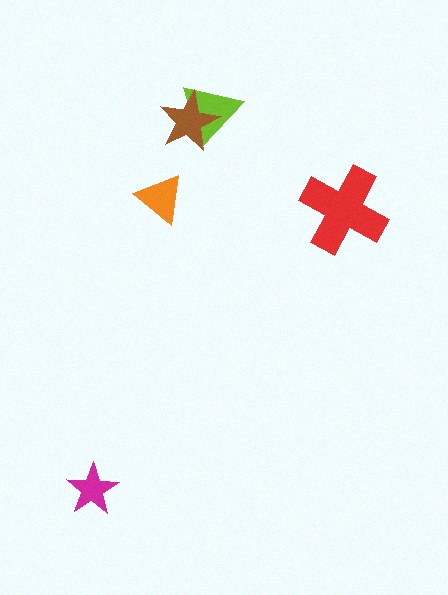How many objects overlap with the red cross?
0 objects overlap with the red cross.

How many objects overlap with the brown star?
1 object overlaps with the brown star.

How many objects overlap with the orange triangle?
0 objects overlap with the orange triangle.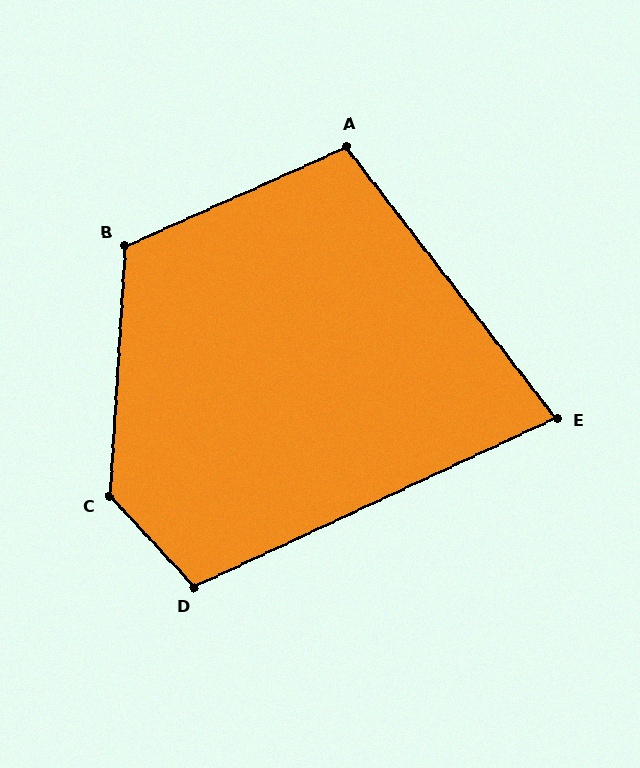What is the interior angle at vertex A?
Approximately 104 degrees (obtuse).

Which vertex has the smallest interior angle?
E, at approximately 77 degrees.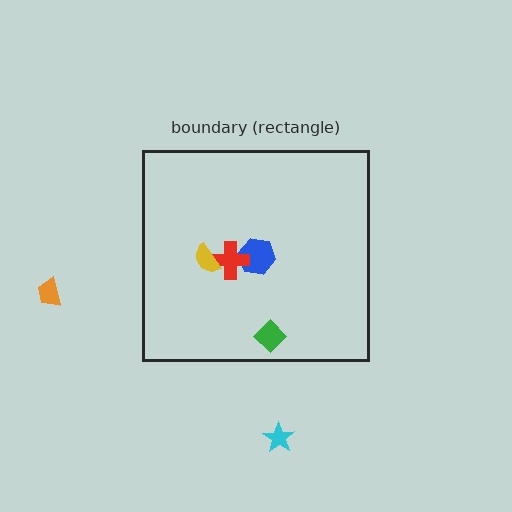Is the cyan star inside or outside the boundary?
Outside.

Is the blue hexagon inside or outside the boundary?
Inside.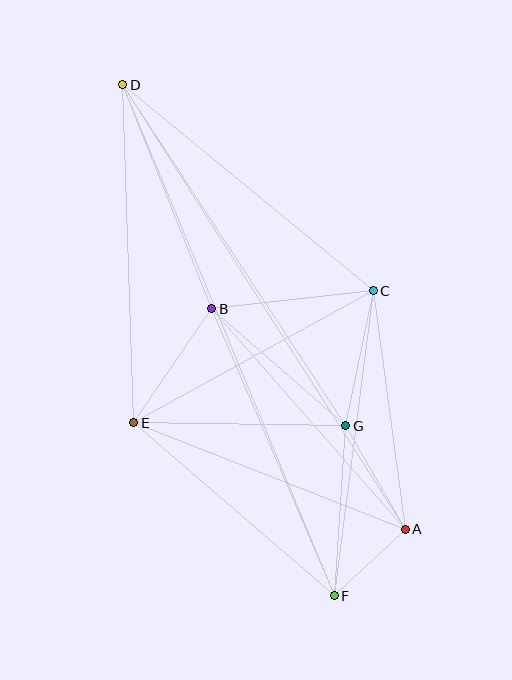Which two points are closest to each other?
Points A and F are closest to each other.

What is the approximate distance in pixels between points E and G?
The distance between E and G is approximately 212 pixels.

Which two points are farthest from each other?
Points D and F are farthest from each other.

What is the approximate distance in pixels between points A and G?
The distance between A and G is approximately 119 pixels.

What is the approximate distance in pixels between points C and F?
The distance between C and F is approximately 308 pixels.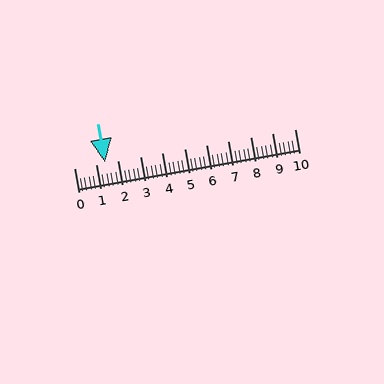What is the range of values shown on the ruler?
The ruler shows values from 0 to 10.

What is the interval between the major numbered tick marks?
The major tick marks are spaced 1 units apart.